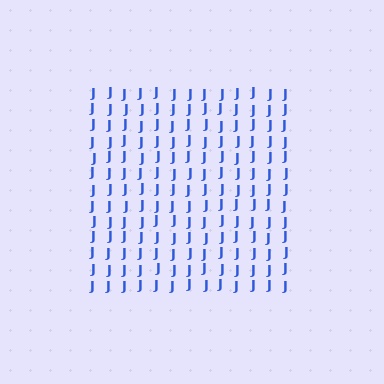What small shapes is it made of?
It is made of small letter J's.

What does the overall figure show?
The overall figure shows a square.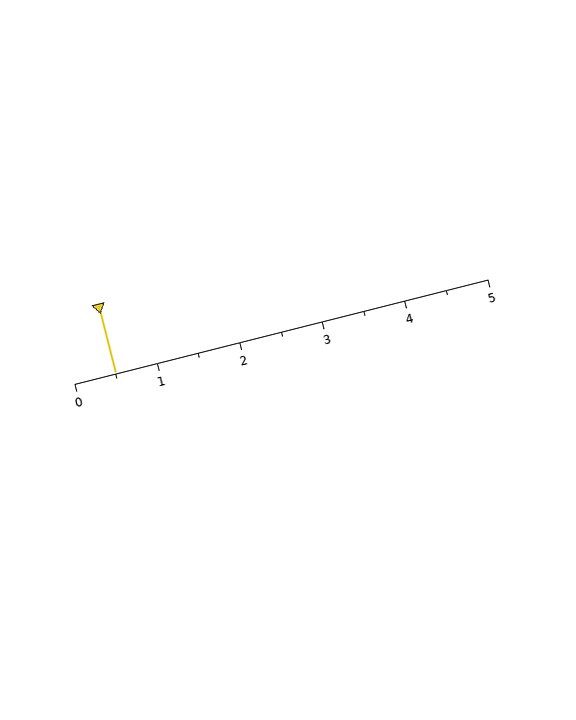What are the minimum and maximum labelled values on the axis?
The axis runs from 0 to 5.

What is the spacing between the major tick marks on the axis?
The major ticks are spaced 1 apart.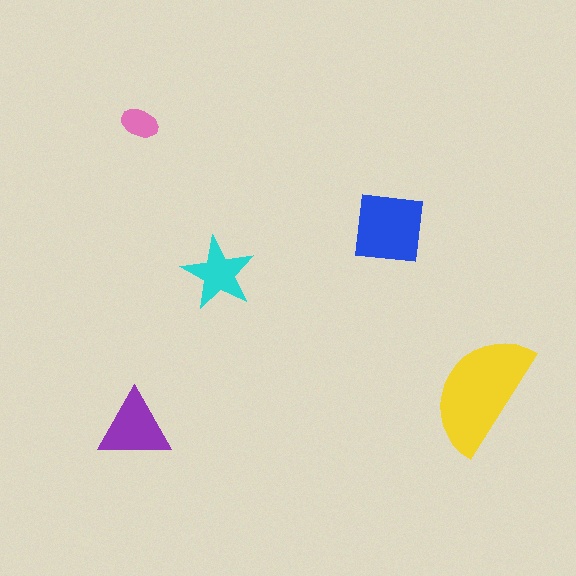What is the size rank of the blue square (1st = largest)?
2nd.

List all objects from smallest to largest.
The pink ellipse, the cyan star, the purple triangle, the blue square, the yellow semicircle.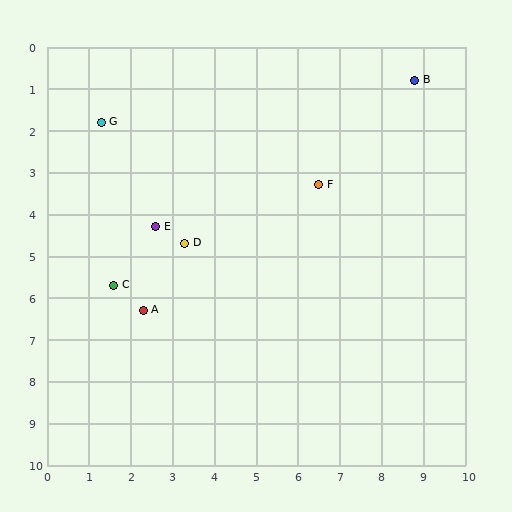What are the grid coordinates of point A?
Point A is at approximately (2.3, 6.3).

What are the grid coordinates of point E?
Point E is at approximately (2.6, 4.3).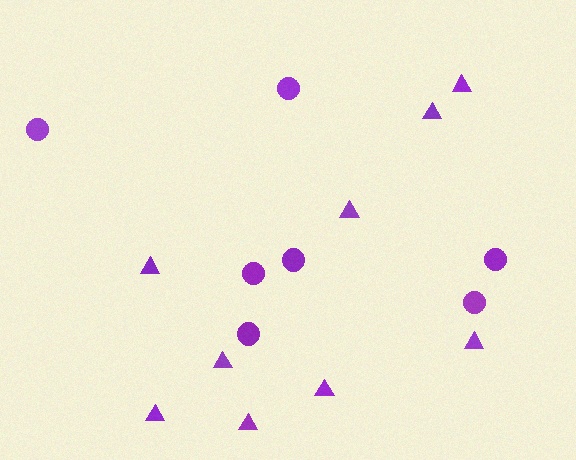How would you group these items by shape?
There are 2 groups: one group of circles (7) and one group of triangles (9).